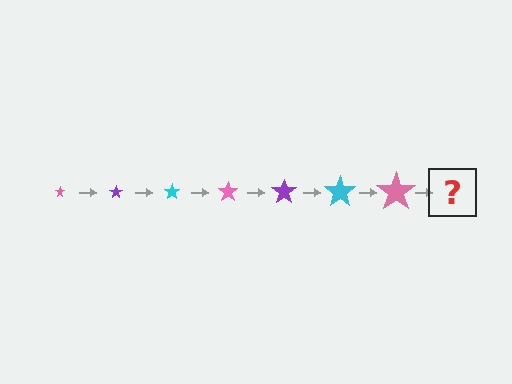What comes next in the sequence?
The next element should be a purple star, larger than the previous one.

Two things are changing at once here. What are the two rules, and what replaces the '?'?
The two rules are that the star grows larger each step and the color cycles through pink, purple, and cyan. The '?' should be a purple star, larger than the previous one.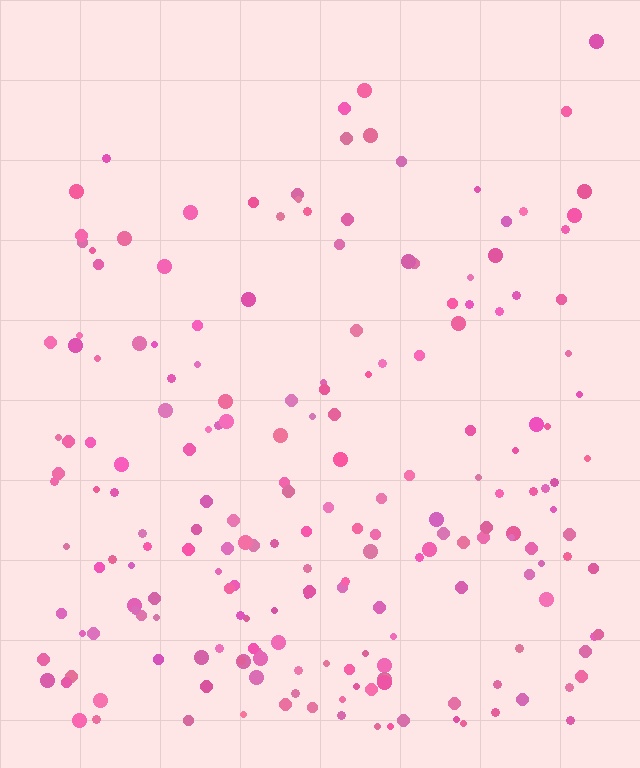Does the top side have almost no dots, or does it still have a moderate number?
Still a moderate number, just noticeably fewer than the bottom.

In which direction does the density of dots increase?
From top to bottom, with the bottom side densest.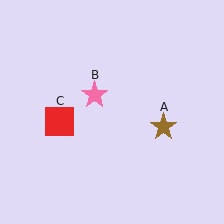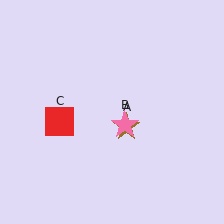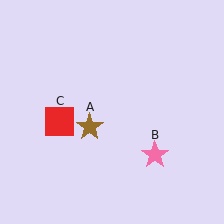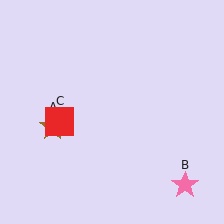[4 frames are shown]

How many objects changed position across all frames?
2 objects changed position: brown star (object A), pink star (object B).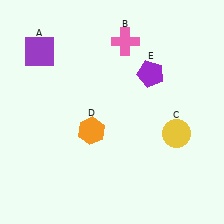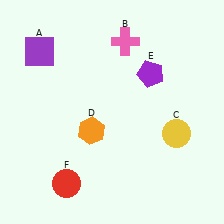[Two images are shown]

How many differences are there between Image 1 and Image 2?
There is 1 difference between the two images.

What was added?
A red circle (F) was added in Image 2.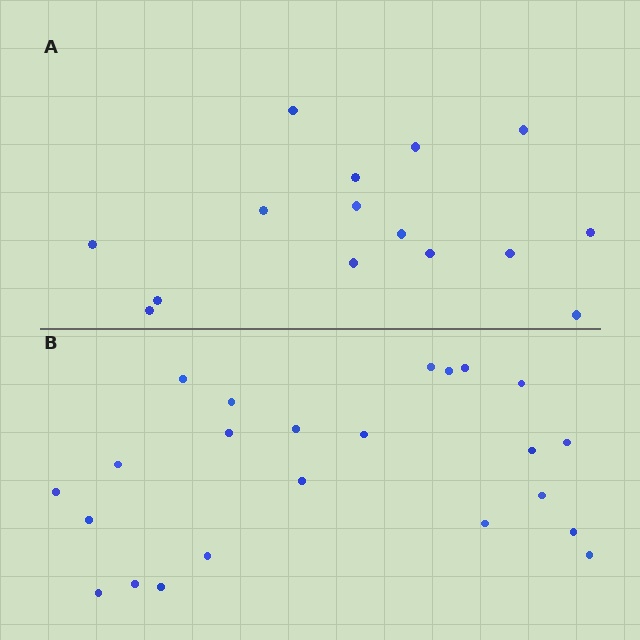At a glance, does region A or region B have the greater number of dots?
Region B (the bottom region) has more dots.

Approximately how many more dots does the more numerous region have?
Region B has roughly 8 or so more dots than region A.